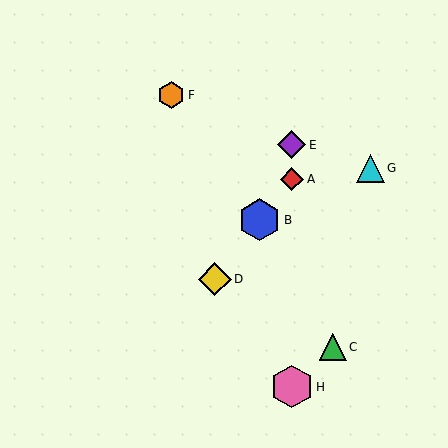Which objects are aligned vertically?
Objects A, E, H are aligned vertically.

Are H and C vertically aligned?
No, H is at x≈292 and C is at x≈333.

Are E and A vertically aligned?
Yes, both are at x≈292.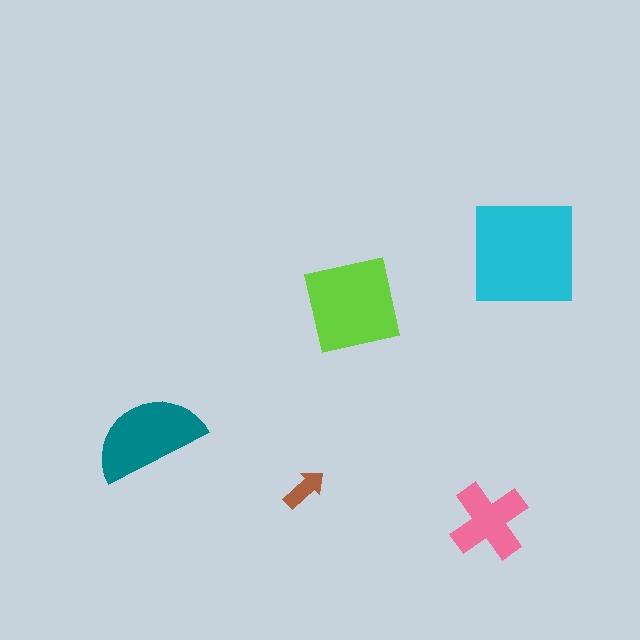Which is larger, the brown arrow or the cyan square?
The cyan square.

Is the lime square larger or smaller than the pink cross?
Larger.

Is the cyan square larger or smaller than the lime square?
Larger.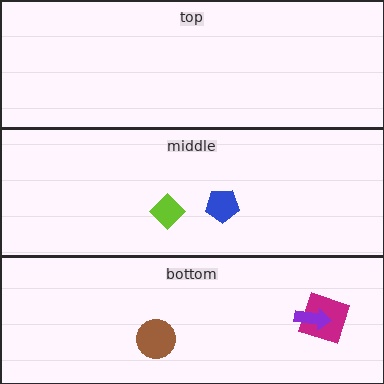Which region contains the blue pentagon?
The middle region.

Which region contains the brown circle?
The bottom region.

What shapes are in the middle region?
The blue pentagon, the lime diamond.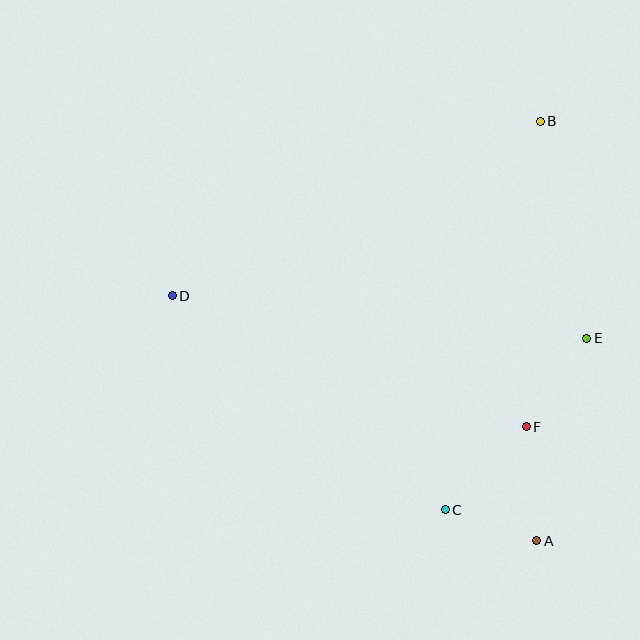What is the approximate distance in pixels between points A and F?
The distance between A and F is approximately 114 pixels.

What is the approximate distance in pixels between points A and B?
The distance between A and B is approximately 420 pixels.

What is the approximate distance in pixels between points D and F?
The distance between D and F is approximately 378 pixels.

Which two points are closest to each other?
Points A and C are closest to each other.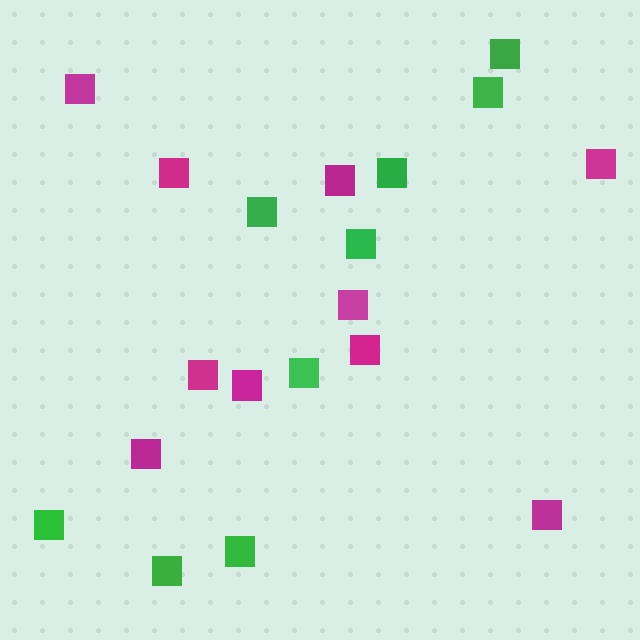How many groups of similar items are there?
There are 2 groups: one group of magenta squares (10) and one group of green squares (9).